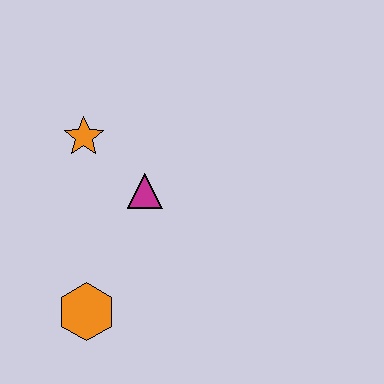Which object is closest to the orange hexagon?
The magenta triangle is closest to the orange hexagon.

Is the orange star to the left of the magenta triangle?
Yes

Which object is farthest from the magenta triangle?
The orange hexagon is farthest from the magenta triangle.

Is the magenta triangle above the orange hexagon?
Yes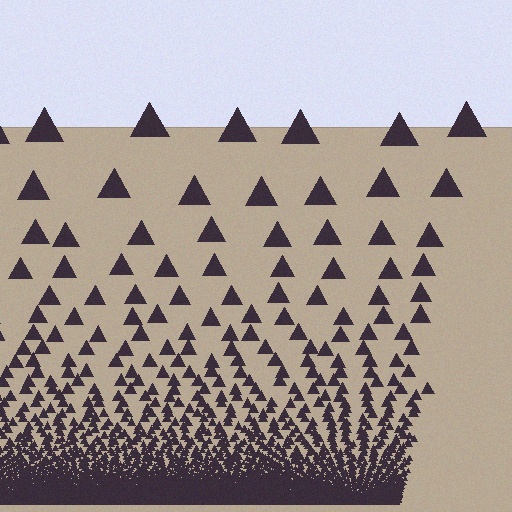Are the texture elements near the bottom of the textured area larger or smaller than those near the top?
Smaller. The gradient is inverted — elements near the bottom are smaller and denser.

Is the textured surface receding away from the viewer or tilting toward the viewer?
The surface appears to tilt toward the viewer. Texture elements get larger and sparser toward the top.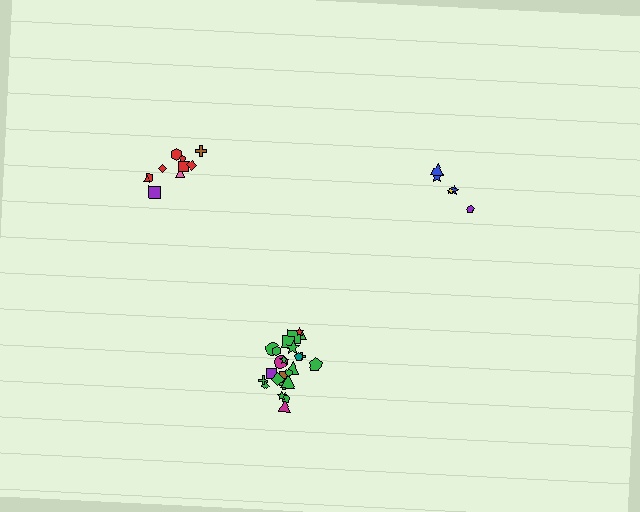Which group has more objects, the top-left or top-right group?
The top-left group.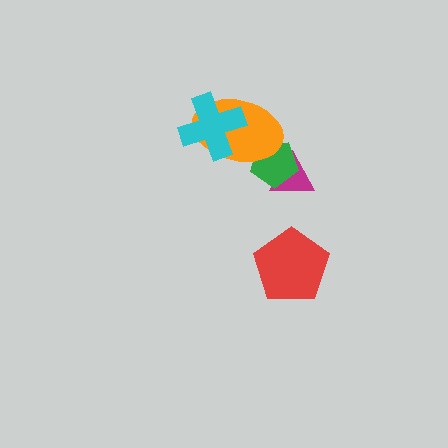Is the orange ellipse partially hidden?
Yes, it is partially covered by another shape.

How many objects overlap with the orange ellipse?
2 objects overlap with the orange ellipse.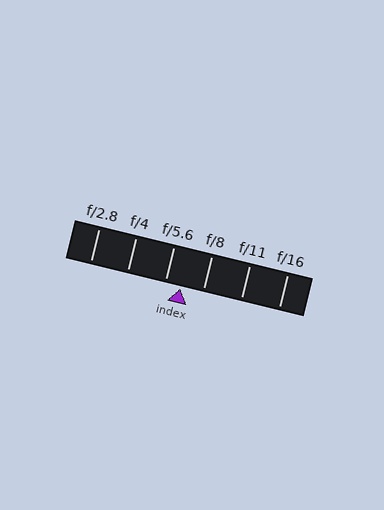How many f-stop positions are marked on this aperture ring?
There are 6 f-stop positions marked.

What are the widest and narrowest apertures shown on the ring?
The widest aperture shown is f/2.8 and the narrowest is f/16.